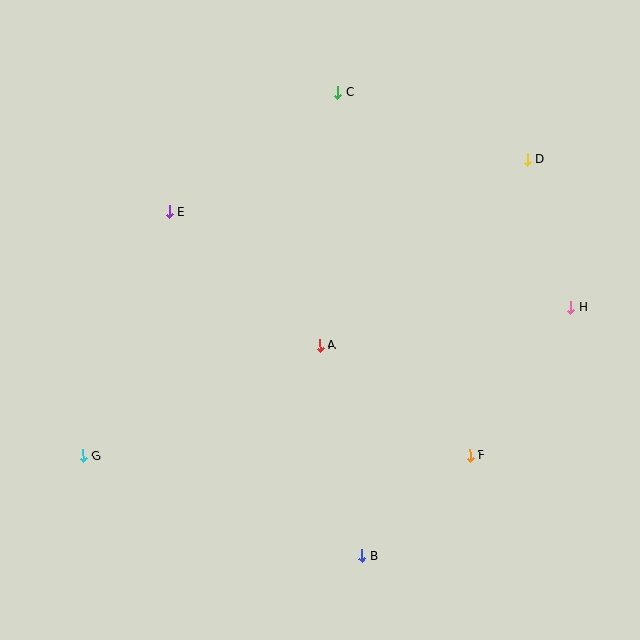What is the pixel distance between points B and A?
The distance between B and A is 215 pixels.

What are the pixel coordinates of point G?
Point G is at (83, 456).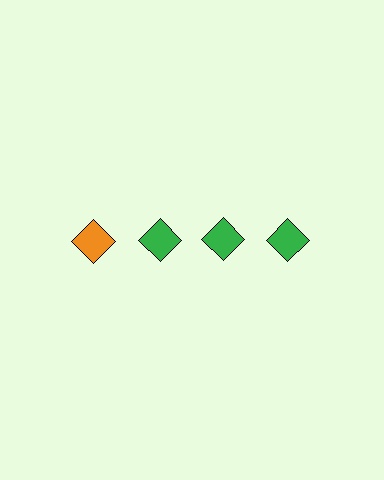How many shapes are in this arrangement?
There are 4 shapes arranged in a grid pattern.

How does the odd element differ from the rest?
It has a different color: orange instead of green.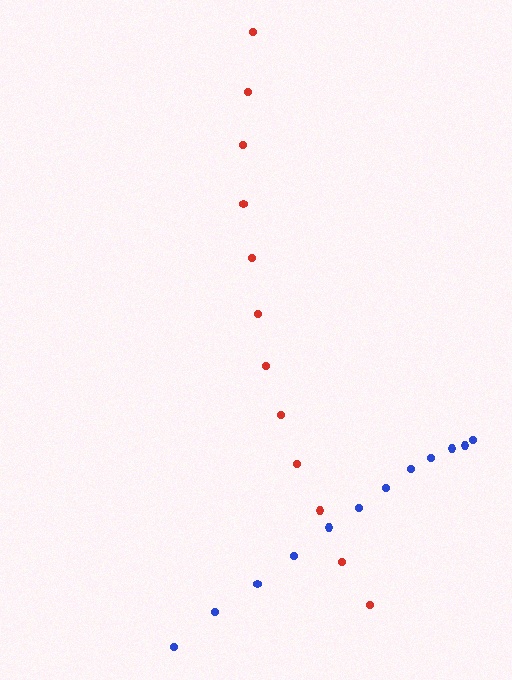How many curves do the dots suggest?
There are 2 distinct paths.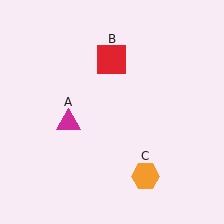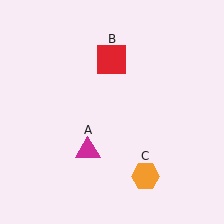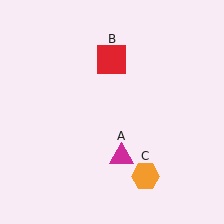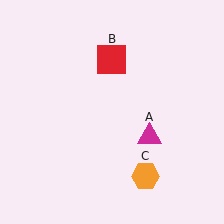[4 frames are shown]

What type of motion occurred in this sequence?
The magenta triangle (object A) rotated counterclockwise around the center of the scene.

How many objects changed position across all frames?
1 object changed position: magenta triangle (object A).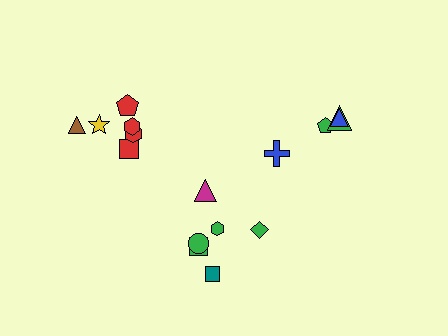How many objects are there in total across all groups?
There are 16 objects.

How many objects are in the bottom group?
There are 6 objects.